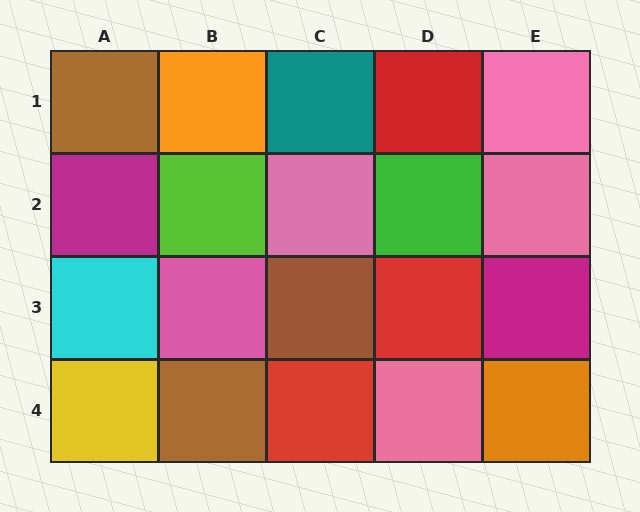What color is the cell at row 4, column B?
Brown.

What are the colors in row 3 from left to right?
Cyan, pink, brown, red, magenta.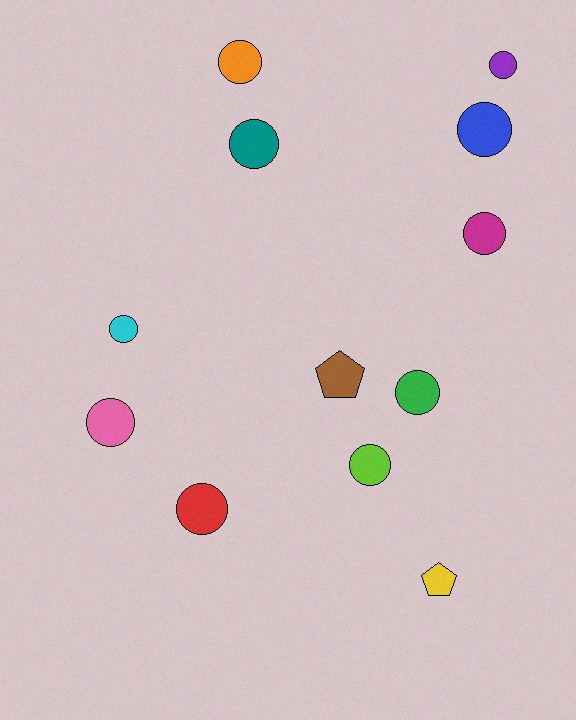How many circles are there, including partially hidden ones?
There are 10 circles.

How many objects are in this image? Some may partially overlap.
There are 12 objects.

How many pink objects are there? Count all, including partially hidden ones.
There is 1 pink object.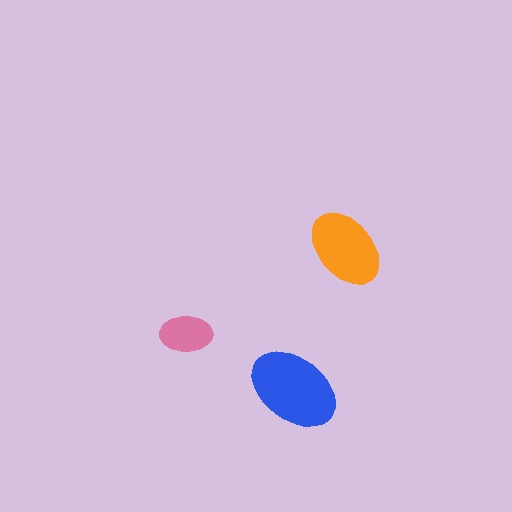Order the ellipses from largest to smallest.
the blue one, the orange one, the pink one.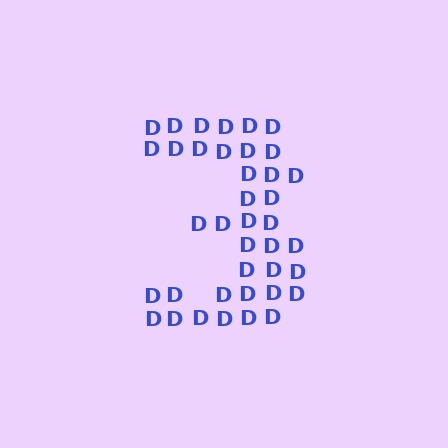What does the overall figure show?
The overall figure shows the digit 3.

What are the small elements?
The small elements are letter D's.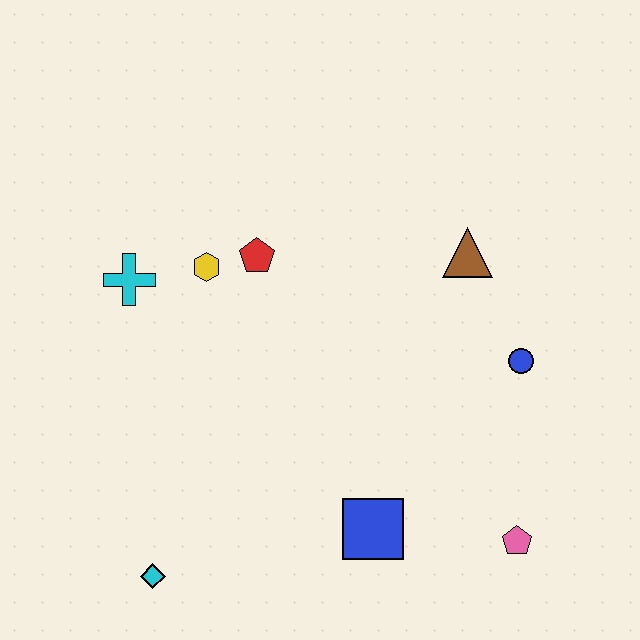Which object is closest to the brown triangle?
The blue circle is closest to the brown triangle.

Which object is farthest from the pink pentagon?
The cyan cross is farthest from the pink pentagon.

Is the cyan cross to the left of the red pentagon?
Yes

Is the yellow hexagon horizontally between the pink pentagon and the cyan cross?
Yes